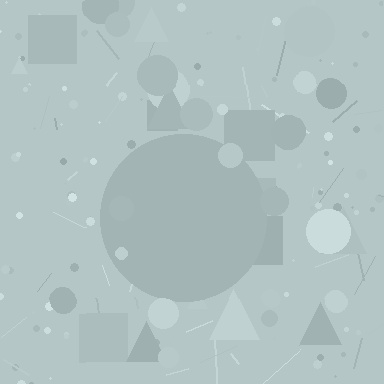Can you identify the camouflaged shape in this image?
The camouflaged shape is a circle.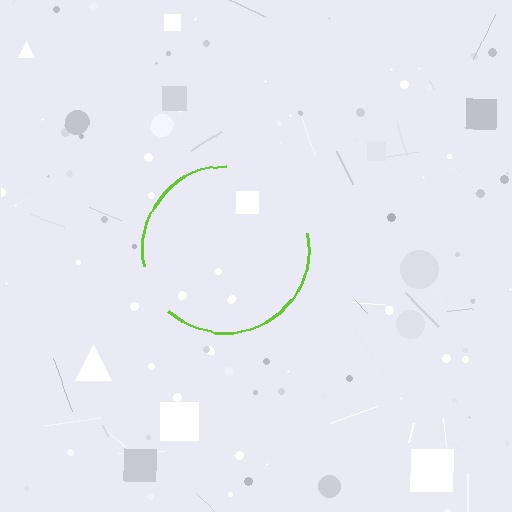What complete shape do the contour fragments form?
The contour fragments form a circle.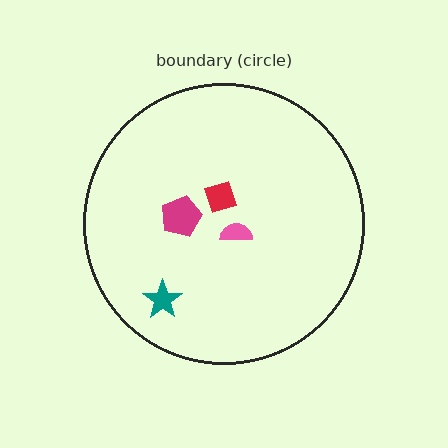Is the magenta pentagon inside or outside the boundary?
Inside.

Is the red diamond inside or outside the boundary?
Inside.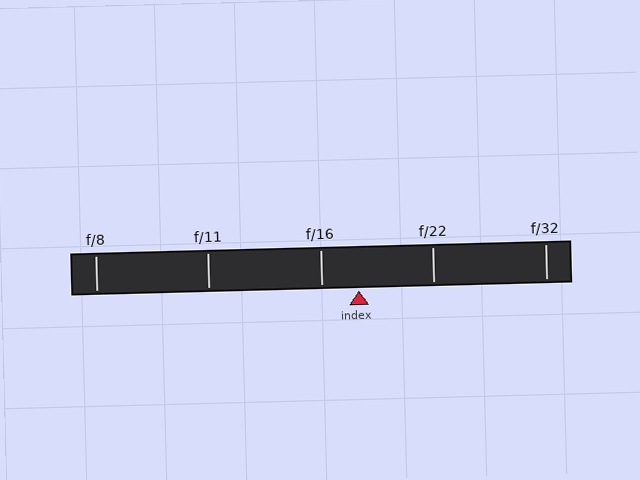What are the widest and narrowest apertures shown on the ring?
The widest aperture shown is f/8 and the narrowest is f/32.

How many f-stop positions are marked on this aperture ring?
There are 5 f-stop positions marked.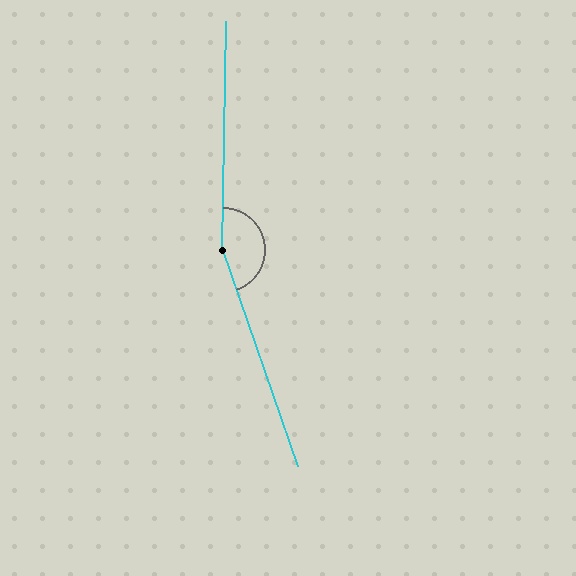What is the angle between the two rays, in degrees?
Approximately 160 degrees.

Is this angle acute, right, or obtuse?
It is obtuse.